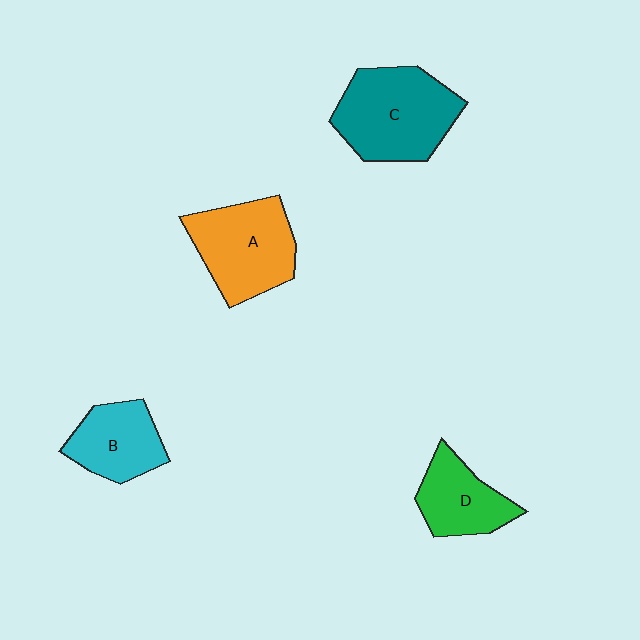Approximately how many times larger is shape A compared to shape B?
Approximately 1.4 times.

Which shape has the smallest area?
Shape D (green).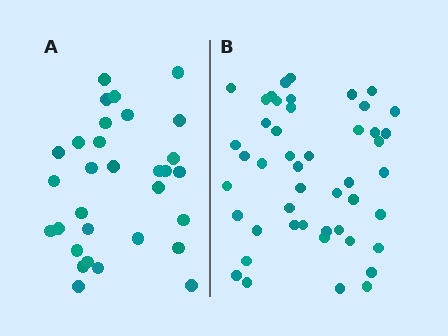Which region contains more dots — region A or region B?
Region B (the right region) has more dots.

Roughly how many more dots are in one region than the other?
Region B has approximately 15 more dots than region A.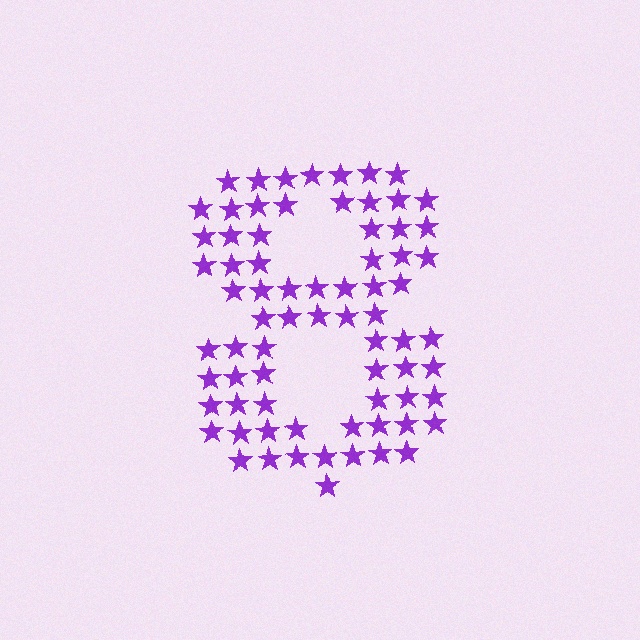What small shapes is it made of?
It is made of small stars.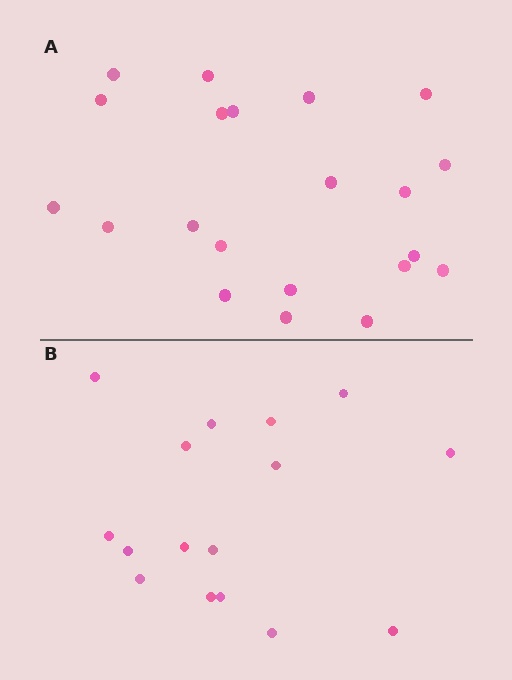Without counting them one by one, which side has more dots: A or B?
Region A (the top region) has more dots.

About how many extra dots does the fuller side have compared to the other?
Region A has about 5 more dots than region B.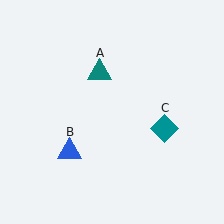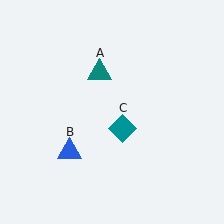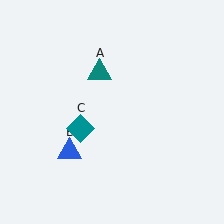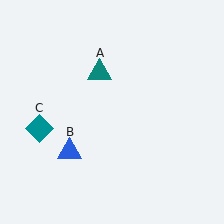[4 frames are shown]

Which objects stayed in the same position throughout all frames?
Teal triangle (object A) and blue triangle (object B) remained stationary.